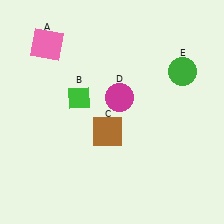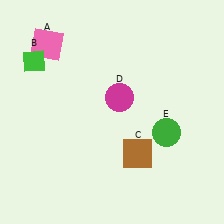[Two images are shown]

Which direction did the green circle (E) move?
The green circle (E) moved down.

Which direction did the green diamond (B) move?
The green diamond (B) moved left.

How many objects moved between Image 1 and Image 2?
3 objects moved between the two images.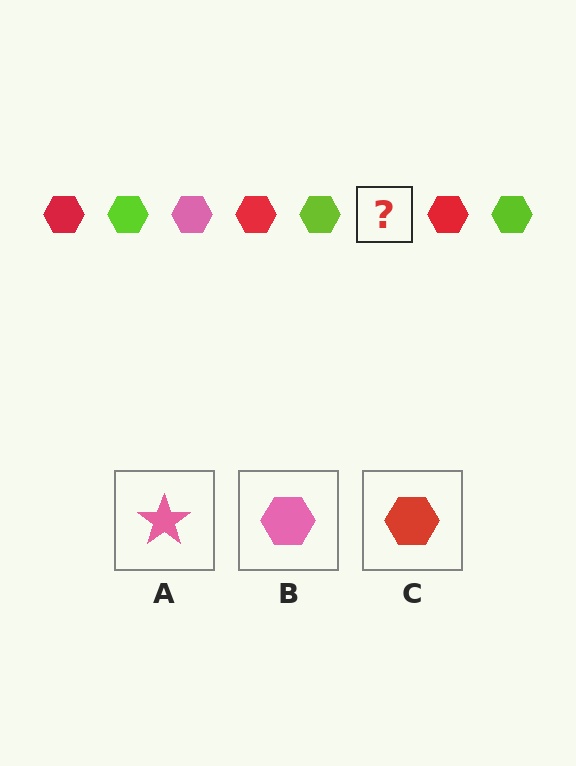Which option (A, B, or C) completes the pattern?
B.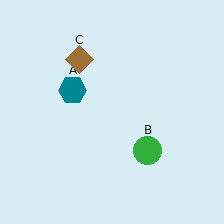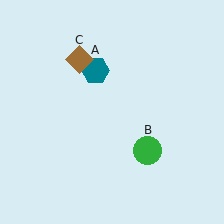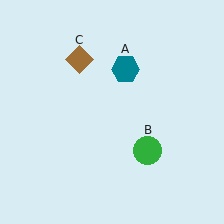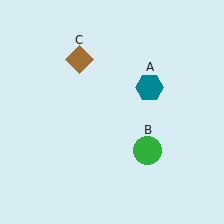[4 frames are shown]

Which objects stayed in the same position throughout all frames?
Green circle (object B) and brown diamond (object C) remained stationary.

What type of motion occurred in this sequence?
The teal hexagon (object A) rotated clockwise around the center of the scene.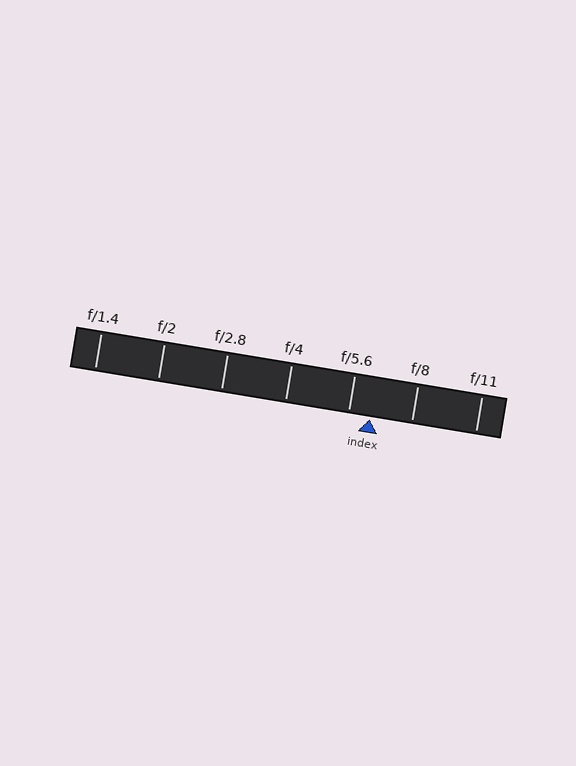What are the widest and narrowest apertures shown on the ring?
The widest aperture shown is f/1.4 and the narrowest is f/11.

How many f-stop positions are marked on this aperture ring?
There are 7 f-stop positions marked.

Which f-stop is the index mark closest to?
The index mark is closest to f/5.6.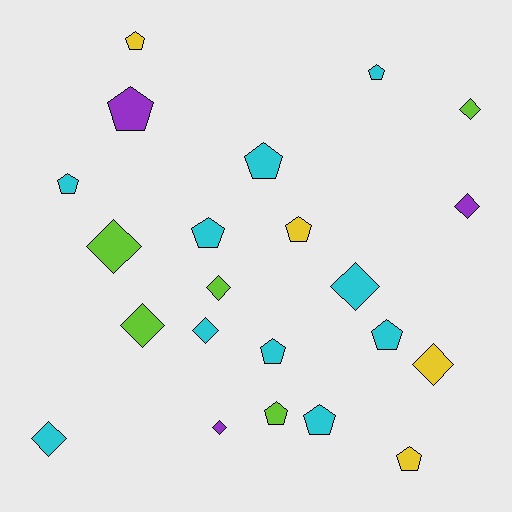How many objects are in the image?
There are 22 objects.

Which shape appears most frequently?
Pentagon, with 12 objects.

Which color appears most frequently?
Cyan, with 10 objects.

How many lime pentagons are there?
There is 1 lime pentagon.